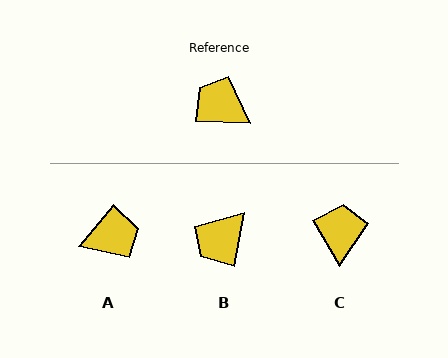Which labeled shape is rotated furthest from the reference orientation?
A, about 127 degrees away.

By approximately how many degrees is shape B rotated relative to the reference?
Approximately 81 degrees counter-clockwise.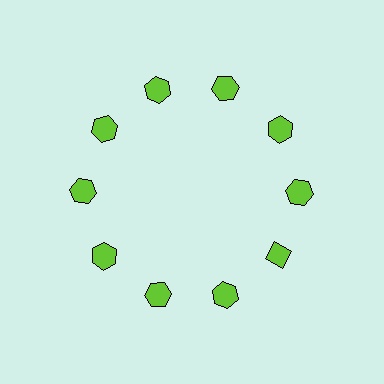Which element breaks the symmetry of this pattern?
The lime diamond at roughly the 4 o'clock position breaks the symmetry. All other shapes are lime hexagons.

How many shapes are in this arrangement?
There are 10 shapes arranged in a ring pattern.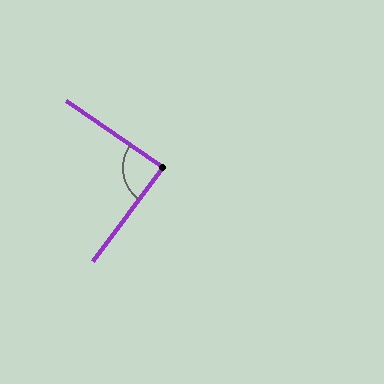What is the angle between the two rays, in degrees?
Approximately 88 degrees.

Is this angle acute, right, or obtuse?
It is approximately a right angle.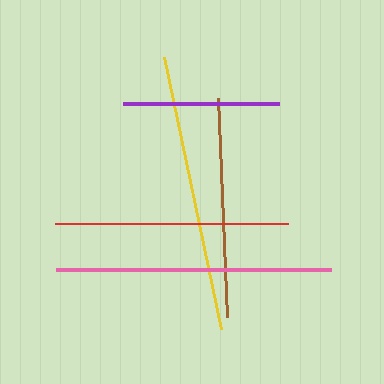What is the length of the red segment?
The red segment is approximately 233 pixels long.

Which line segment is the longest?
The yellow line is the longest at approximately 278 pixels.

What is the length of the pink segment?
The pink segment is approximately 275 pixels long.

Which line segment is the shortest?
The purple line is the shortest at approximately 156 pixels.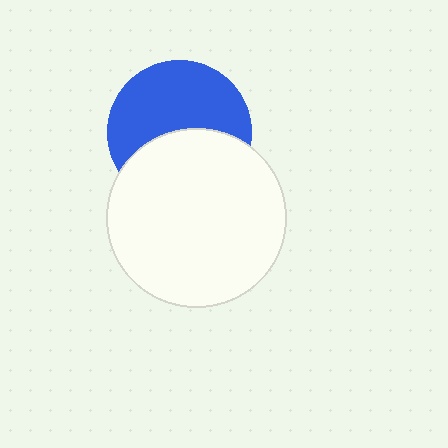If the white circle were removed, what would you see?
You would see the complete blue circle.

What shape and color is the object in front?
The object in front is a white circle.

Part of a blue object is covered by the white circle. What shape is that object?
It is a circle.